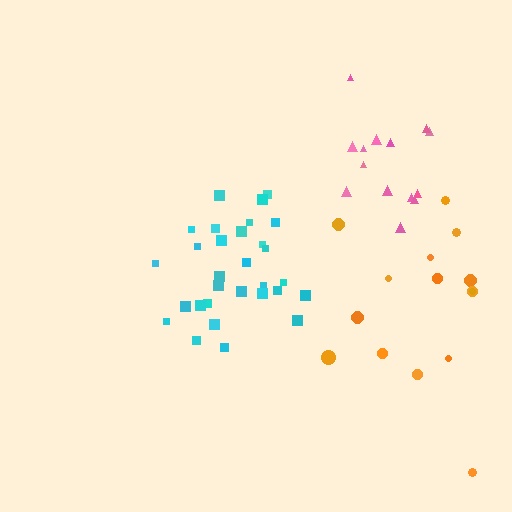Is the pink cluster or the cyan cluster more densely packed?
Cyan.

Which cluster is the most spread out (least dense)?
Orange.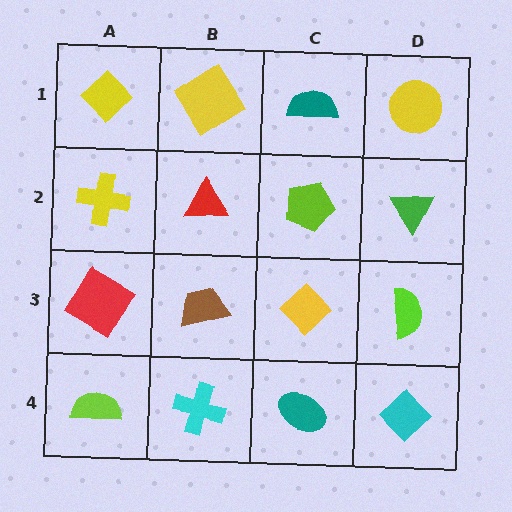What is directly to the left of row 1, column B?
A yellow diamond.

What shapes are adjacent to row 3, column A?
A yellow cross (row 2, column A), a lime semicircle (row 4, column A), a brown trapezoid (row 3, column B).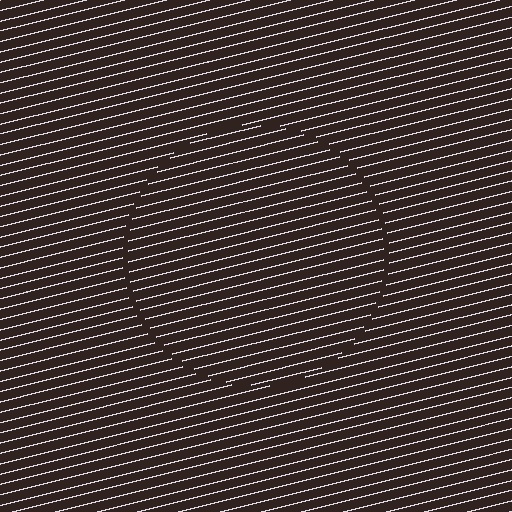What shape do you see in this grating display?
An illusory circle. The interior of the shape contains the same grating, shifted by half a period — the contour is defined by the phase discontinuity where line-ends from the inner and outer gratings abut.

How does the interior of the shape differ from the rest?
The interior of the shape contains the same grating, shifted by half a period — the contour is defined by the phase discontinuity where line-ends from the inner and outer gratings abut.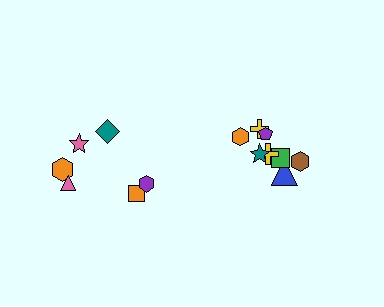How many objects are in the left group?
There are 6 objects.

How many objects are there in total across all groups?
There are 14 objects.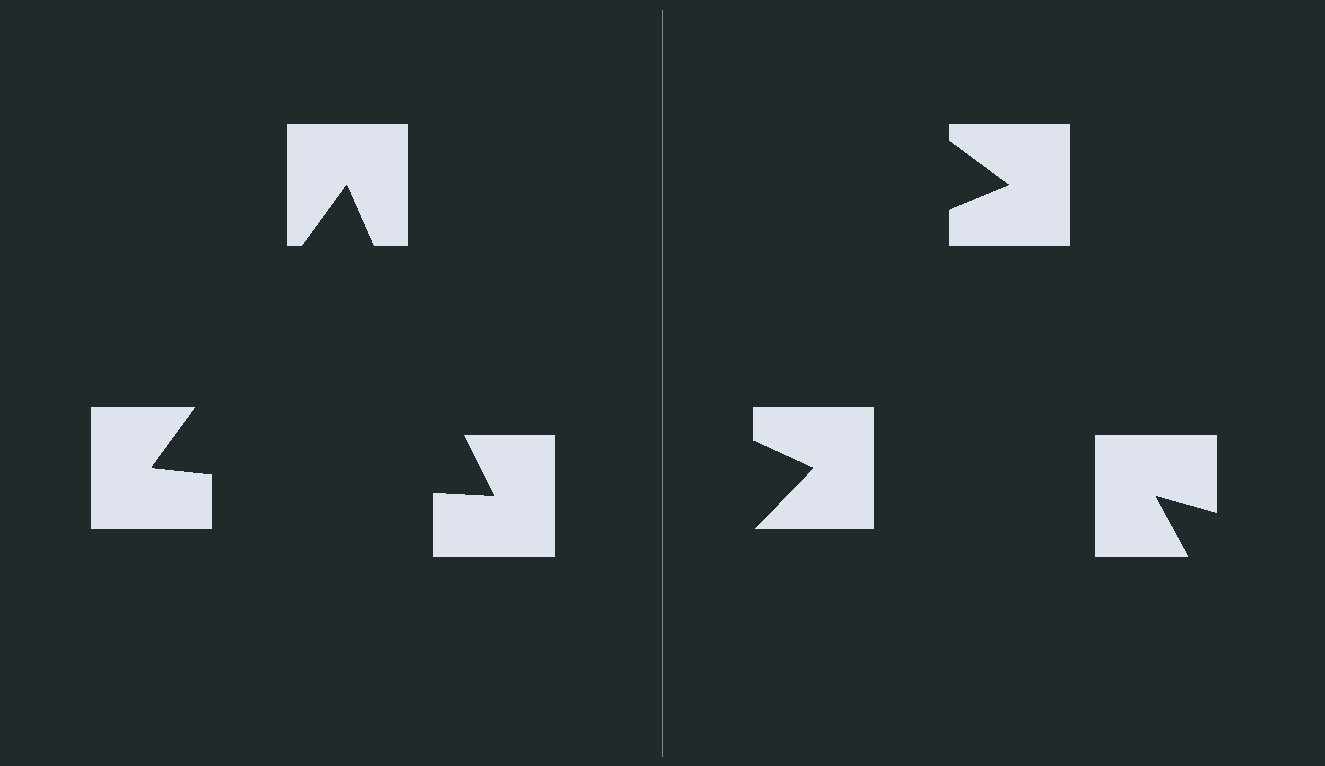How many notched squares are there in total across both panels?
6 — 3 on each side.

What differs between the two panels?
The notched squares are positioned identically on both sides; only the wedge orientations differ. On the left they align to a triangle; on the right they are misaligned.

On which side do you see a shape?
An illusory triangle appears on the left side. On the right side the wedge cuts are rotated, so no coherent shape forms.